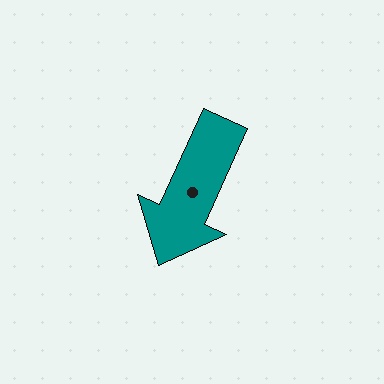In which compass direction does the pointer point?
Southwest.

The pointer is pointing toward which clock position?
Roughly 7 o'clock.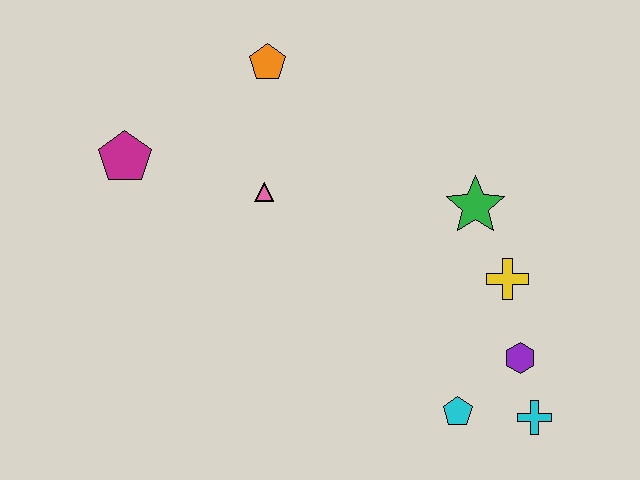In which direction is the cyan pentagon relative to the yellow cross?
The cyan pentagon is below the yellow cross.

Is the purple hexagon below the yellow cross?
Yes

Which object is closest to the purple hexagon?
The cyan cross is closest to the purple hexagon.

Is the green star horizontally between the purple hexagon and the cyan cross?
No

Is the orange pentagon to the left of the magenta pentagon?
No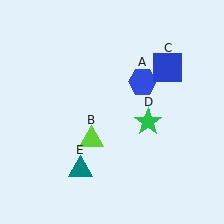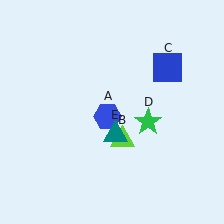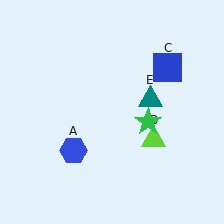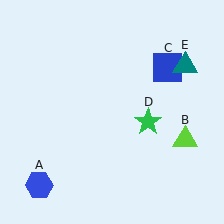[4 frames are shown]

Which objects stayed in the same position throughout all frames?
Blue square (object C) and green star (object D) remained stationary.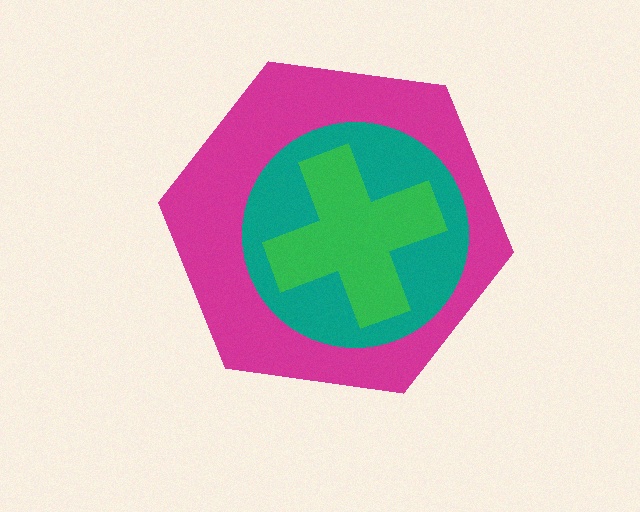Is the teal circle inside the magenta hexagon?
Yes.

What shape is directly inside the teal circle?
The green cross.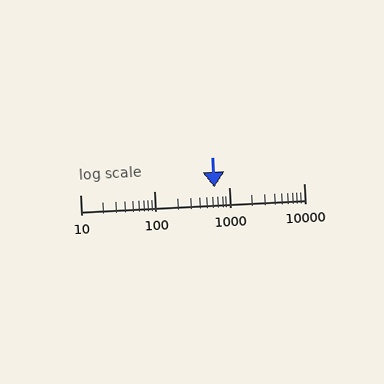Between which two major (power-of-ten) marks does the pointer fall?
The pointer is between 100 and 1000.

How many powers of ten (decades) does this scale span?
The scale spans 3 decades, from 10 to 10000.